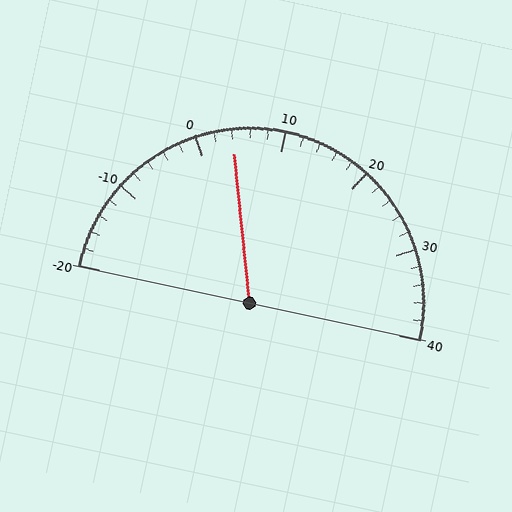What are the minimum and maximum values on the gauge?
The gauge ranges from -20 to 40.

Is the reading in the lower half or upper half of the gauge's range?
The reading is in the lower half of the range (-20 to 40).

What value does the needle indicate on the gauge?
The needle indicates approximately 4.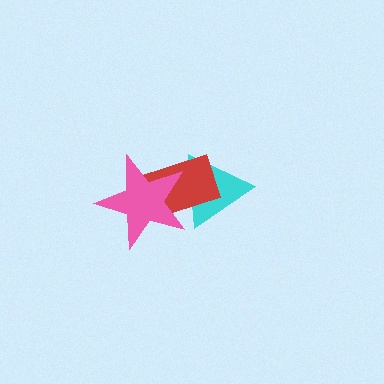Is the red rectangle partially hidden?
Yes, it is partially covered by another shape.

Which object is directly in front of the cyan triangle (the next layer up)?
The red rectangle is directly in front of the cyan triangle.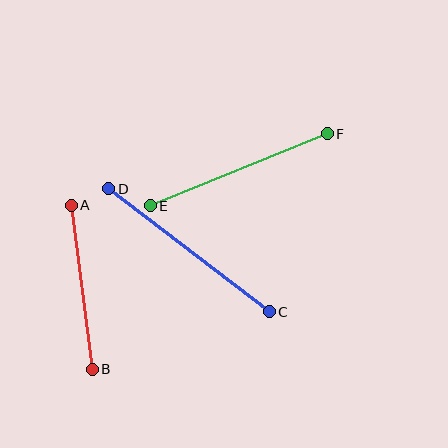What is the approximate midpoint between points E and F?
The midpoint is at approximately (239, 170) pixels.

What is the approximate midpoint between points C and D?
The midpoint is at approximately (189, 250) pixels.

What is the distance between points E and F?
The distance is approximately 191 pixels.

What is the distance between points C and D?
The distance is approximately 202 pixels.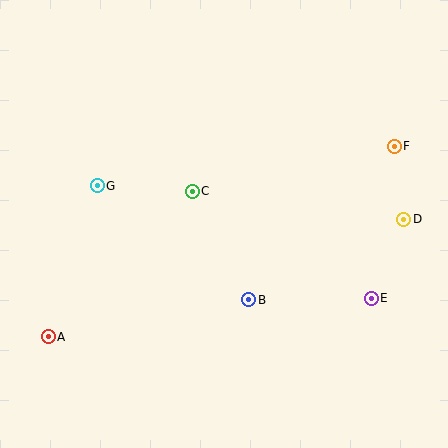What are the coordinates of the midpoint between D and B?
The midpoint between D and B is at (326, 259).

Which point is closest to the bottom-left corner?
Point A is closest to the bottom-left corner.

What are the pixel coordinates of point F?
Point F is at (394, 146).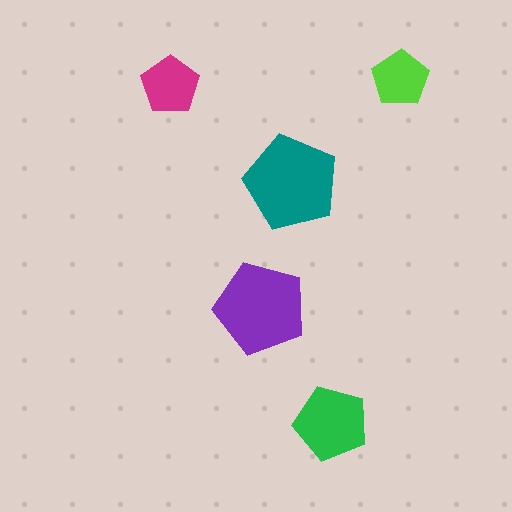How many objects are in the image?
There are 5 objects in the image.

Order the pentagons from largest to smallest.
the teal one, the purple one, the green one, the magenta one, the lime one.